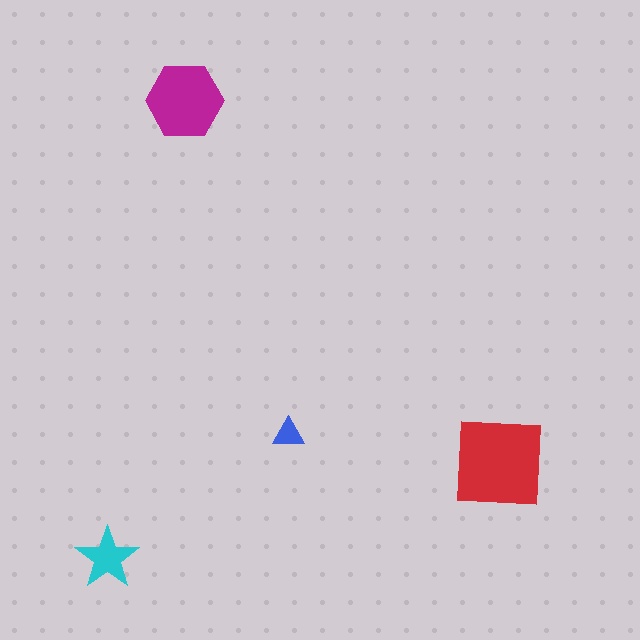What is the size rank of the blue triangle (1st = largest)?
4th.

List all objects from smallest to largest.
The blue triangle, the cyan star, the magenta hexagon, the red square.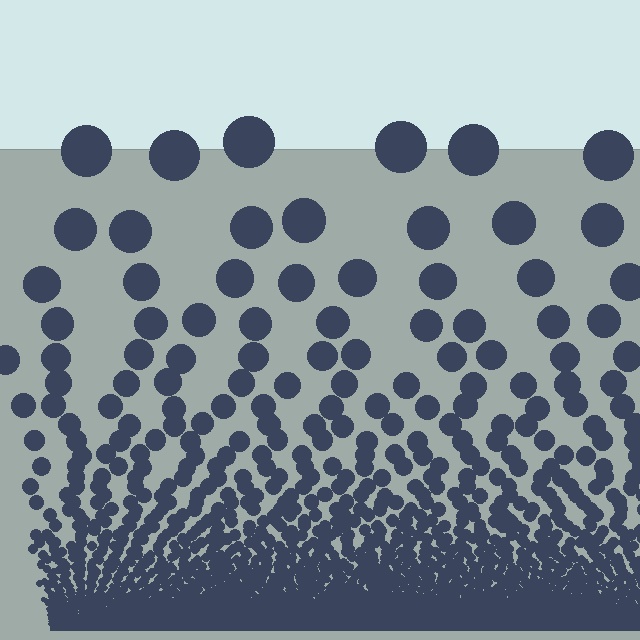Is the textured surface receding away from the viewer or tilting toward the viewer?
The surface appears to tilt toward the viewer. Texture elements get larger and sparser toward the top.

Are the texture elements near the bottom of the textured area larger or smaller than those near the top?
Smaller. The gradient is inverted — elements near the bottom are smaller and denser.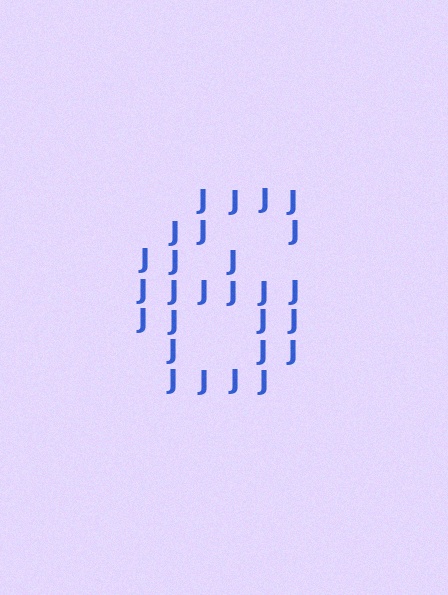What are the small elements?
The small elements are letter J's.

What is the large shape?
The large shape is the digit 6.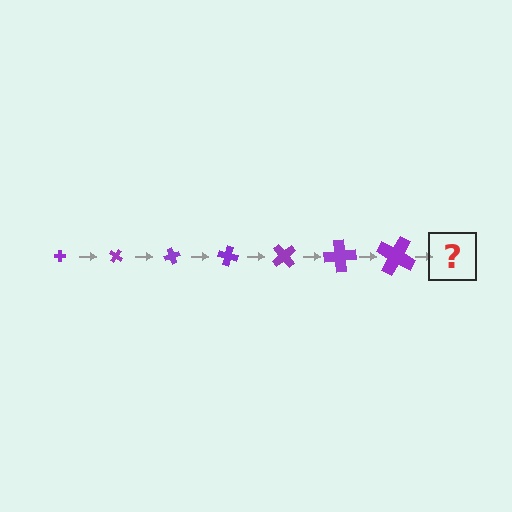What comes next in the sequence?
The next element should be a cross, larger than the previous one and rotated 245 degrees from the start.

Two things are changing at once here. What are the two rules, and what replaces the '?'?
The two rules are that the cross grows larger each step and it rotates 35 degrees each step. The '?' should be a cross, larger than the previous one and rotated 245 degrees from the start.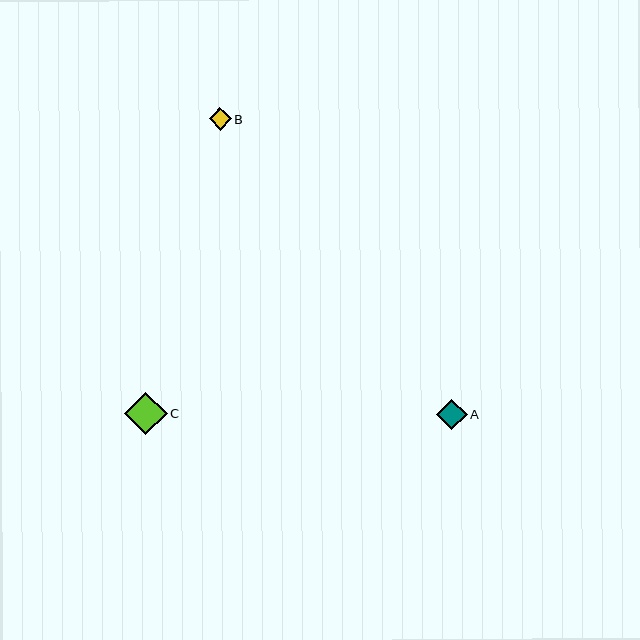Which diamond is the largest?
Diamond C is the largest with a size of approximately 42 pixels.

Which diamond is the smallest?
Diamond B is the smallest with a size of approximately 22 pixels.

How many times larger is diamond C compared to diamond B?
Diamond C is approximately 1.9 times the size of diamond B.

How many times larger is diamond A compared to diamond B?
Diamond A is approximately 1.4 times the size of diamond B.